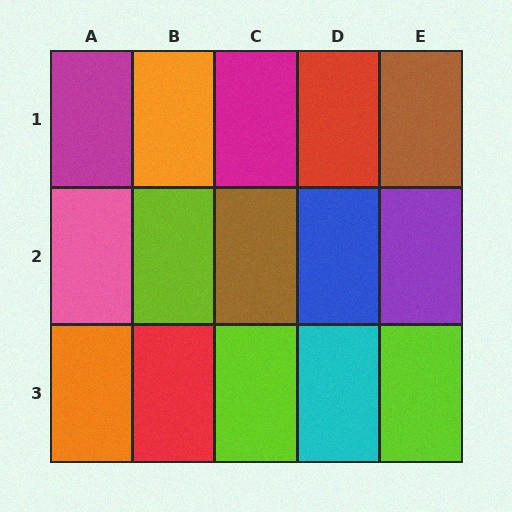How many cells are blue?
1 cell is blue.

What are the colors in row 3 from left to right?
Orange, red, lime, cyan, lime.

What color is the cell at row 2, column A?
Pink.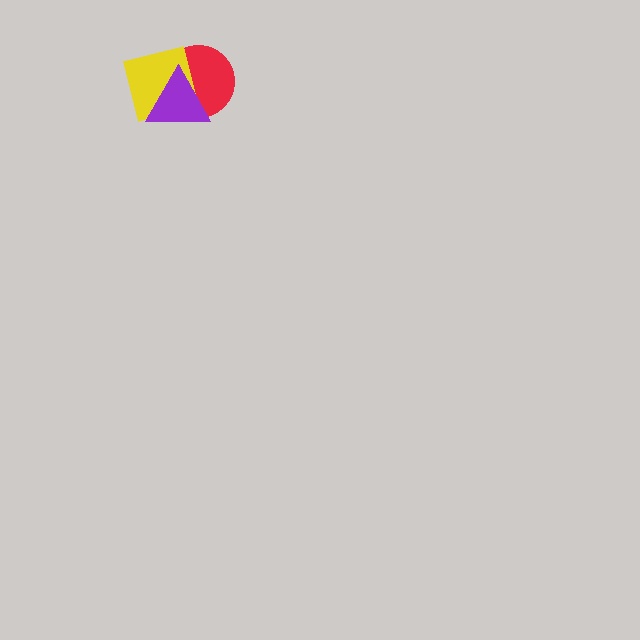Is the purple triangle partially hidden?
No, no other shape covers it.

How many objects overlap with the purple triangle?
2 objects overlap with the purple triangle.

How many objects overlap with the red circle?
2 objects overlap with the red circle.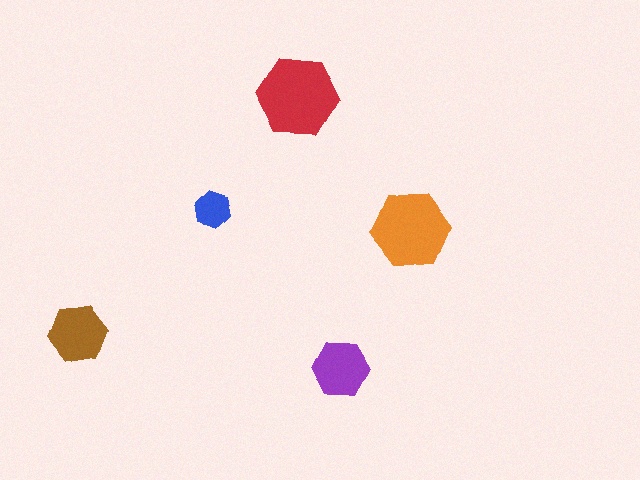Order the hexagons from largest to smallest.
the red one, the orange one, the brown one, the purple one, the blue one.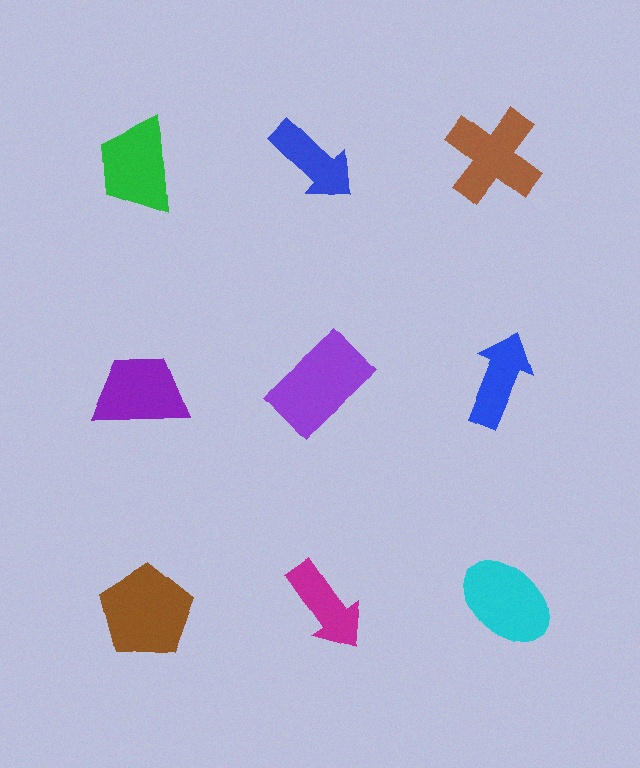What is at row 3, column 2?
A magenta arrow.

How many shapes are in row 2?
3 shapes.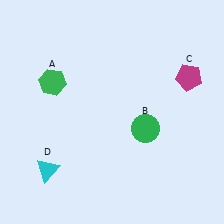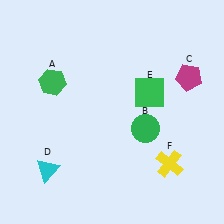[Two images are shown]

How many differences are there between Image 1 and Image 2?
There are 2 differences between the two images.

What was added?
A green square (E), a yellow cross (F) were added in Image 2.